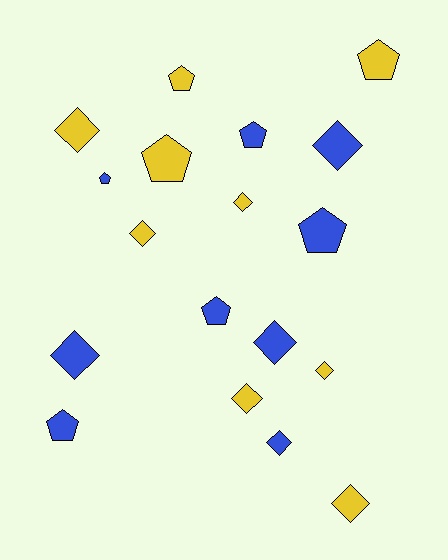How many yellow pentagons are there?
There are 3 yellow pentagons.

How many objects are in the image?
There are 18 objects.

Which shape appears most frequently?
Diamond, with 10 objects.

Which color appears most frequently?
Blue, with 9 objects.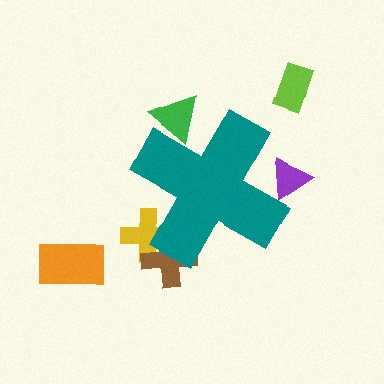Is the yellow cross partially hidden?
Yes, the yellow cross is partially hidden behind the teal cross.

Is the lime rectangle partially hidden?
No, the lime rectangle is fully visible.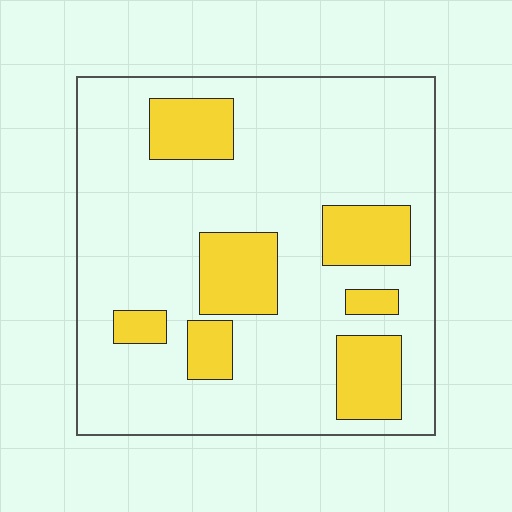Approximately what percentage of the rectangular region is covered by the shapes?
Approximately 20%.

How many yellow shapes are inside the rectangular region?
7.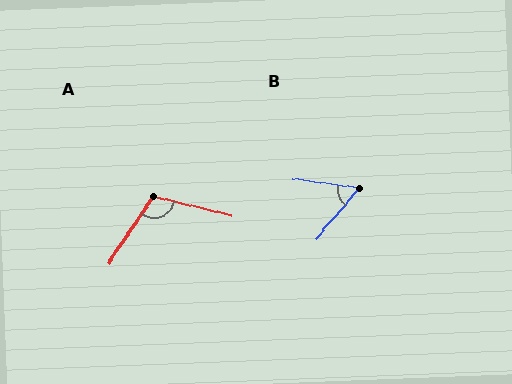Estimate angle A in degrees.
Approximately 110 degrees.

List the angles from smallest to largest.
B (57°), A (110°).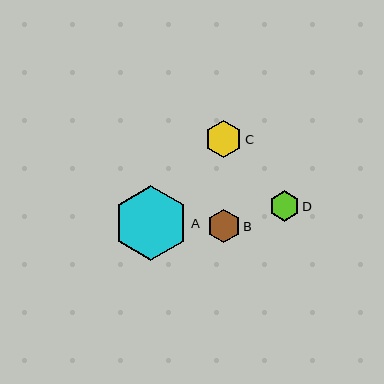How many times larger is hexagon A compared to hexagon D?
Hexagon A is approximately 2.5 times the size of hexagon D.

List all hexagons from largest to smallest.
From largest to smallest: A, C, B, D.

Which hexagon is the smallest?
Hexagon D is the smallest with a size of approximately 30 pixels.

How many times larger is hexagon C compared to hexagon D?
Hexagon C is approximately 1.2 times the size of hexagon D.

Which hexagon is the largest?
Hexagon A is the largest with a size of approximately 75 pixels.